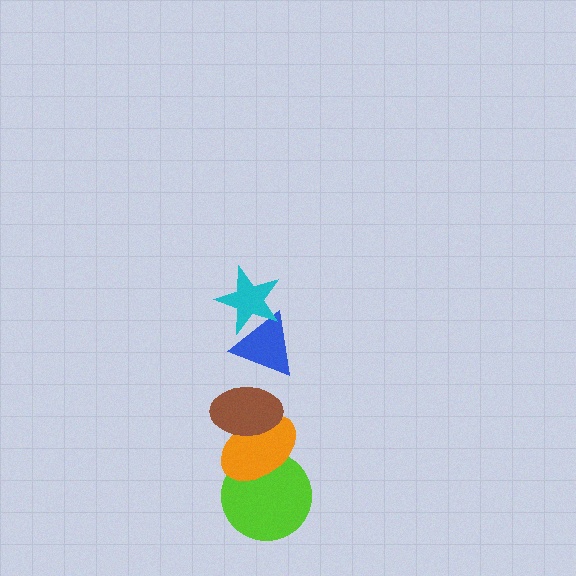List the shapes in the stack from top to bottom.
From top to bottom: the cyan star, the blue triangle, the brown ellipse, the orange ellipse, the lime circle.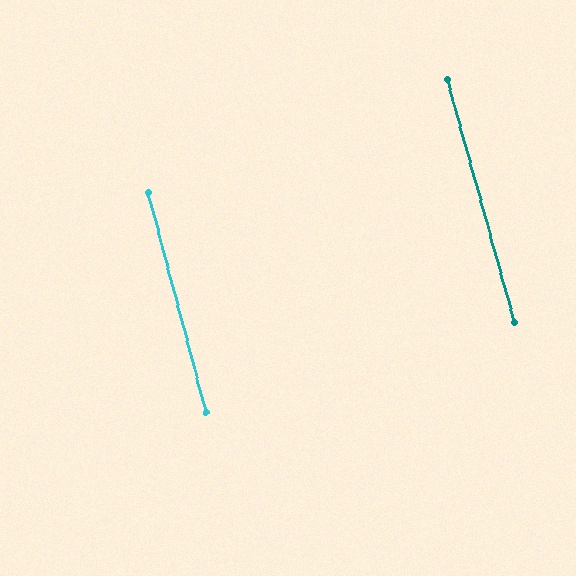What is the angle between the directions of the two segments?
Approximately 1 degree.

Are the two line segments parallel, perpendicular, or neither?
Parallel — their directions differ by only 0.9°.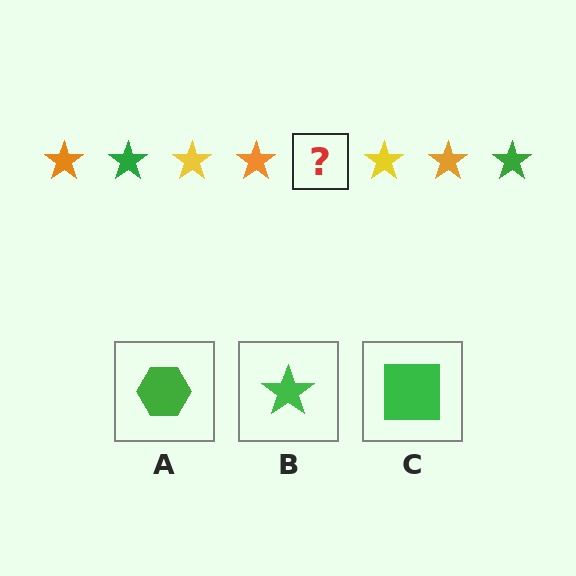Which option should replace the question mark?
Option B.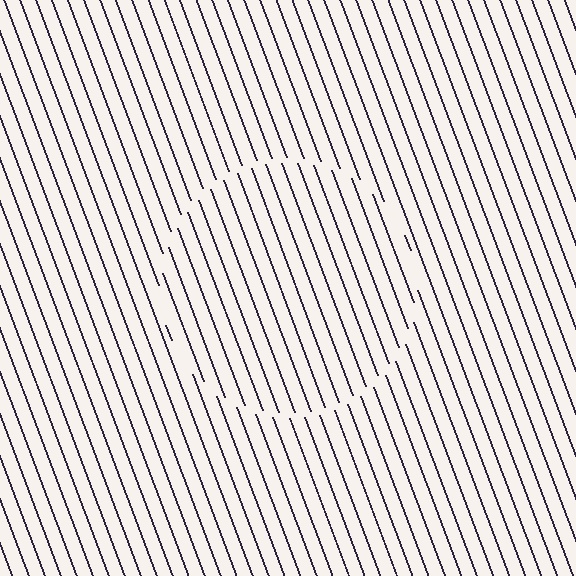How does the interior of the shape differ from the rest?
The interior of the shape contains the same grating, shifted by half a period — the contour is defined by the phase discontinuity where line-ends from the inner and outer gratings abut.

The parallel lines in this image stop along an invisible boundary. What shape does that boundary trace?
An illusory circle. The interior of the shape contains the same grating, shifted by half a period — the contour is defined by the phase discontinuity where line-ends from the inner and outer gratings abut.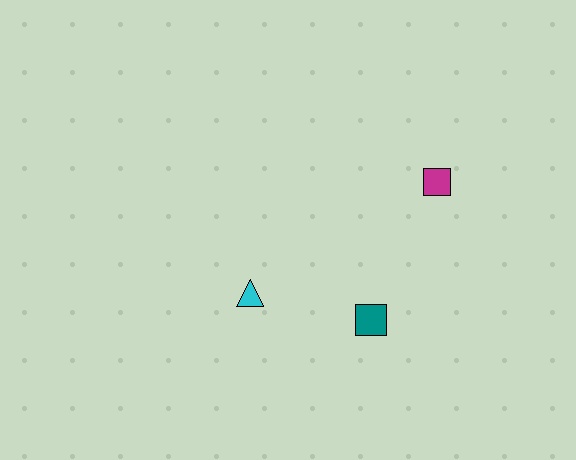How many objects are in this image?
There are 3 objects.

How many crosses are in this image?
There are no crosses.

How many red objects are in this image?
There are no red objects.